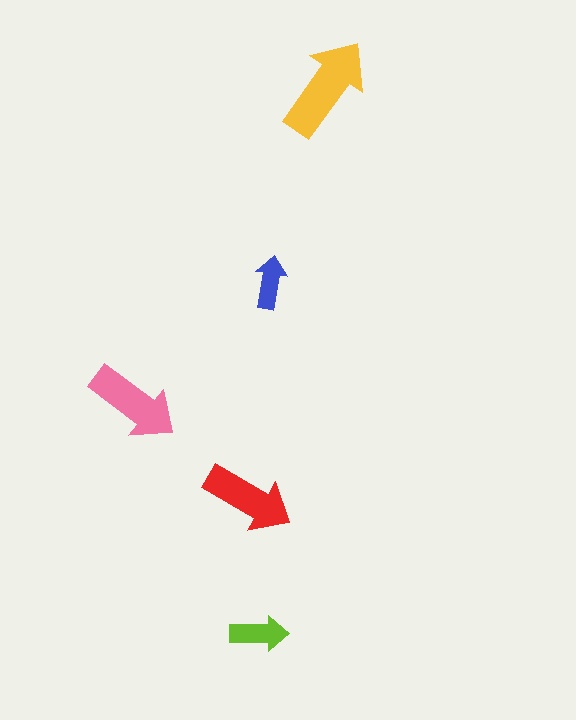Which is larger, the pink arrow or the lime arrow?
The pink one.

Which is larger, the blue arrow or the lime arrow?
The lime one.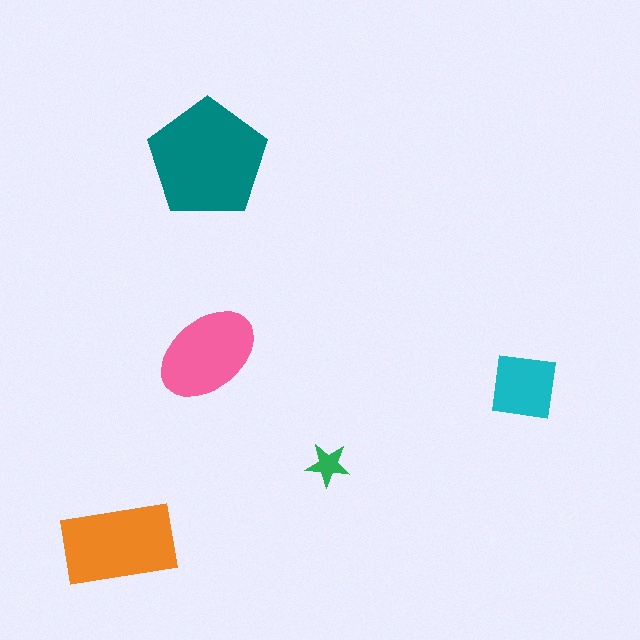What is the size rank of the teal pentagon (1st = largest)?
1st.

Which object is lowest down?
The orange rectangle is bottommost.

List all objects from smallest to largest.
The green star, the cyan square, the pink ellipse, the orange rectangle, the teal pentagon.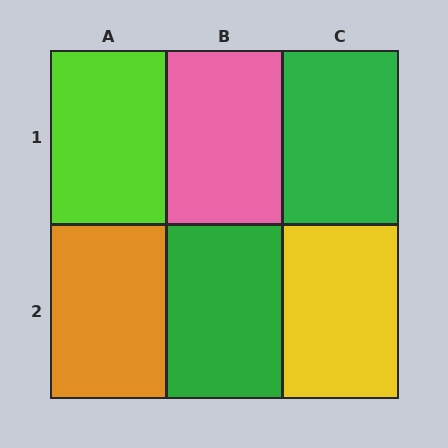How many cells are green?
2 cells are green.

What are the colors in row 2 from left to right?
Orange, green, yellow.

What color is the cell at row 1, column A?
Lime.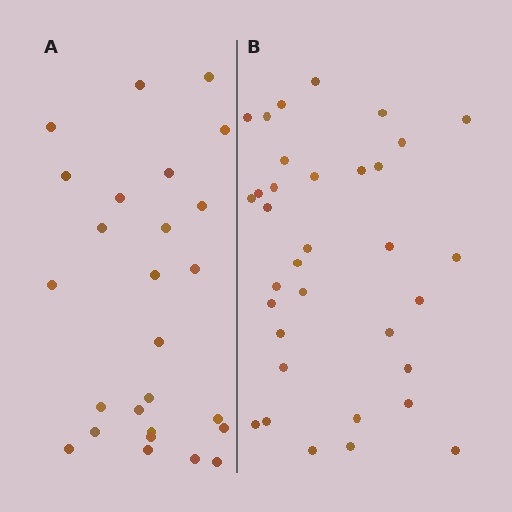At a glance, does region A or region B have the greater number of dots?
Region B (the right region) has more dots.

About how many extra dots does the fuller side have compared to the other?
Region B has roughly 8 or so more dots than region A.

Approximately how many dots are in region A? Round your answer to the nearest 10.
About 30 dots. (The exact count is 26, which rounds to 30.)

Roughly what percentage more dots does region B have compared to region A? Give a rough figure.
About 30% more.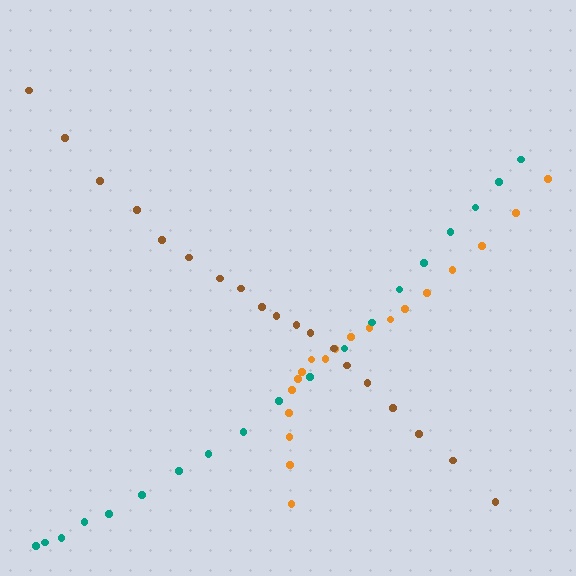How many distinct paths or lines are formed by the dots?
There are 3 distinct paths.